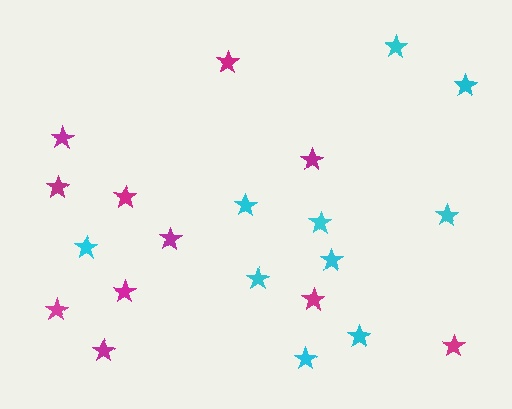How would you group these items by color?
There are 2 groups: one group of cyan stars (10) and one group of magenta stars (11).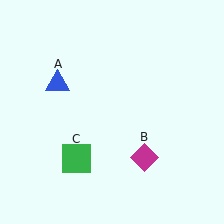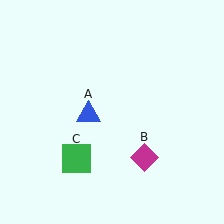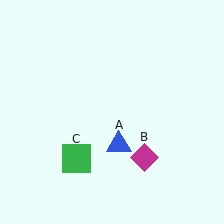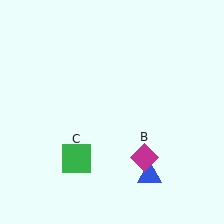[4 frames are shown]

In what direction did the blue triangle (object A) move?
The blue triangle (object A) moved down and to the right.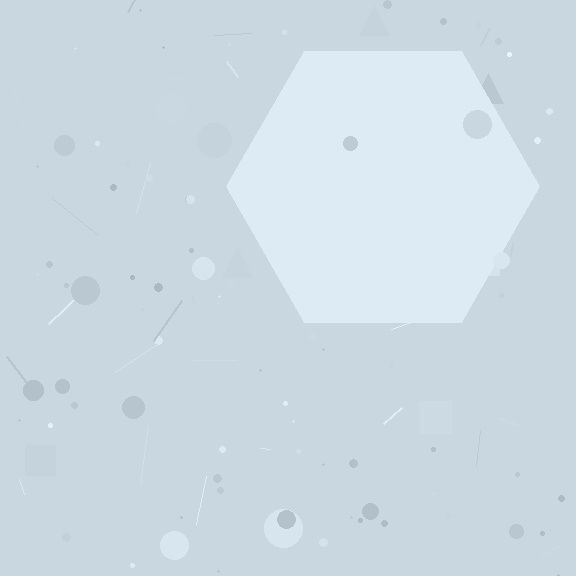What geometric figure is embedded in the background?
A hexagon is embedded in the background.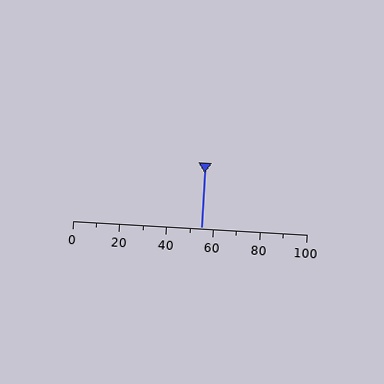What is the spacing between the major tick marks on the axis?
The major ticks are spaced 20 apart.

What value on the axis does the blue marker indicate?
The marker indicates approximately 55.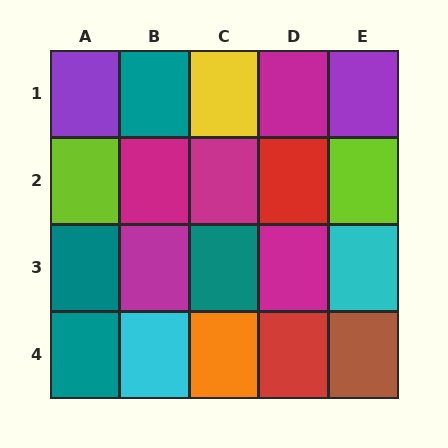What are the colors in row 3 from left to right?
Teal, magenta, teal, magenta, cyan.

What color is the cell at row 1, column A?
Purple.